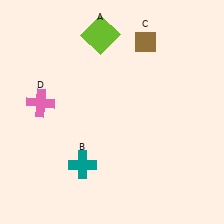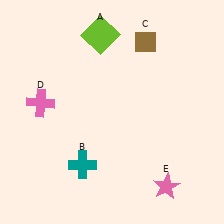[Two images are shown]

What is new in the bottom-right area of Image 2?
A pink star (E) was added in the bottom-right area of Image 2.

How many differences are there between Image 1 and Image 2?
There is 1 difference between the two images.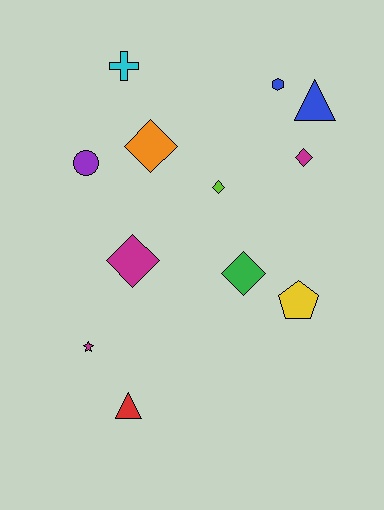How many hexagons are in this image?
There is 1 hexagon.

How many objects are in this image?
There are 12 objects.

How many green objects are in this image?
There is 1 green object.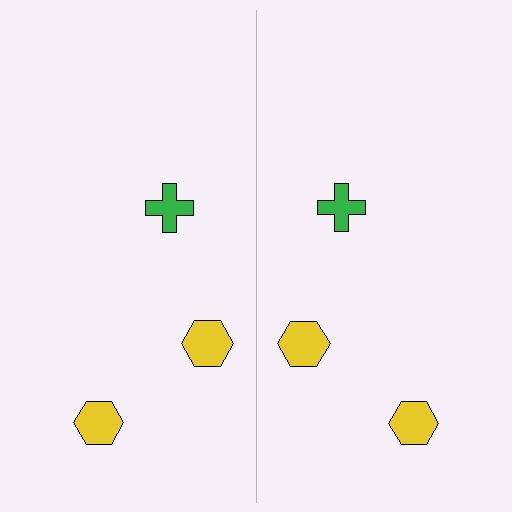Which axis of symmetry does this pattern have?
The pattern has a vertical axis of symmetry running through the center of the image.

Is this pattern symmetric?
Yes, this pattern has bilateral (reflection) symmetry.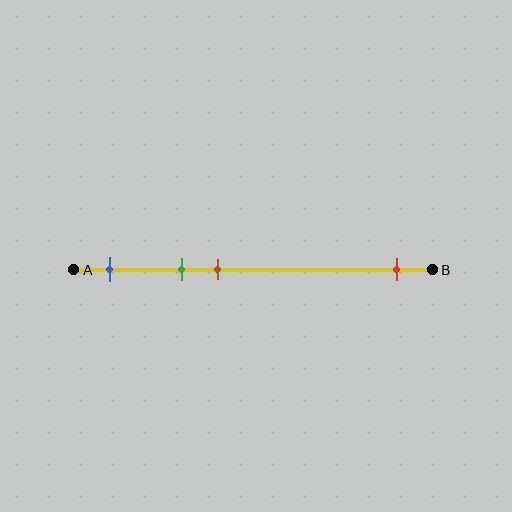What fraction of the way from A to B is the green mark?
The green mark is approximately 30% (0.3) of the way from A to B.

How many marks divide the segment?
There are 4 marks dividing the segment.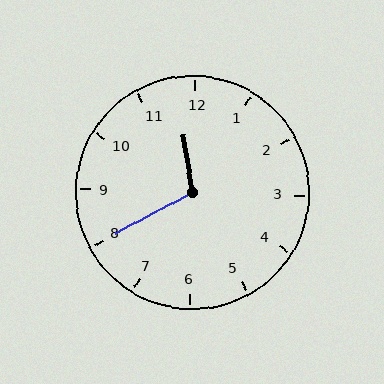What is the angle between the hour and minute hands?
Approximately 110 degrees.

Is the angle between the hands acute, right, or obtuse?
It is obtuse.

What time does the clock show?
11:40.